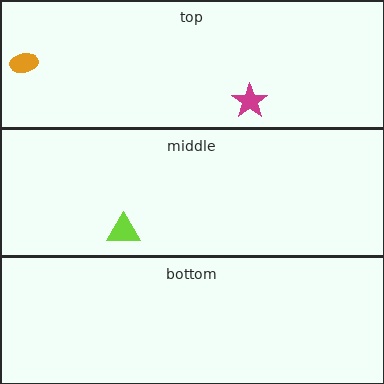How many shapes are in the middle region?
1.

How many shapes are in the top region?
2.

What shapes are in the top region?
The magenta star, the orange ellipse.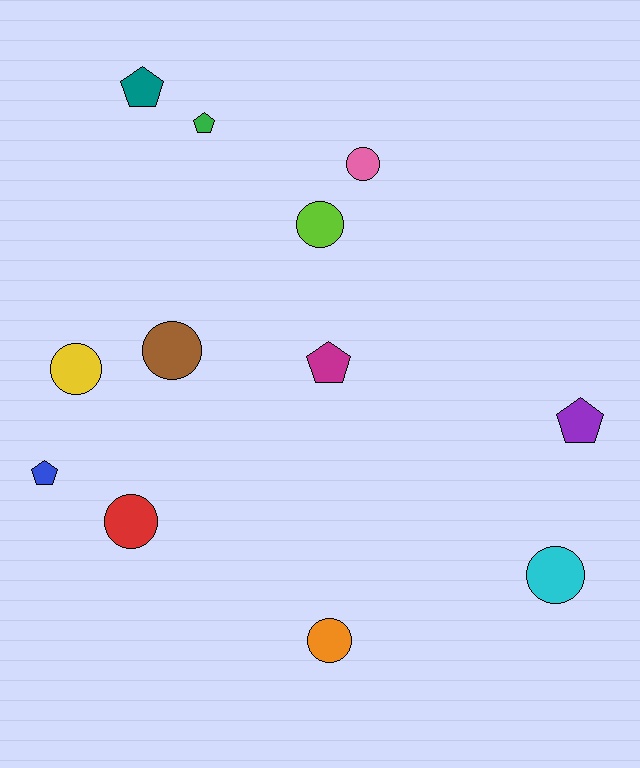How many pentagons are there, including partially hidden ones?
There are 5 pentagons.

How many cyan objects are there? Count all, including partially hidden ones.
There is 1 cyan object.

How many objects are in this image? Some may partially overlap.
There are 12 objects.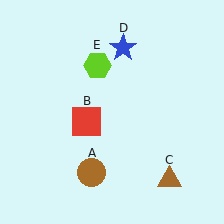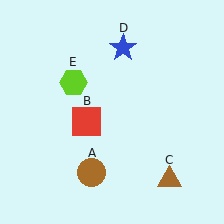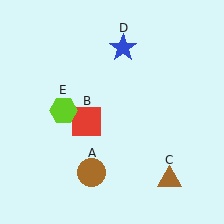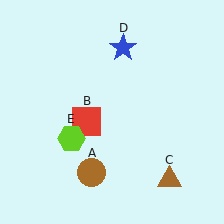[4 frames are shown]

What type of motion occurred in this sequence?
The lime hexagon (object E) rotated counterclockwise around the center of the scene.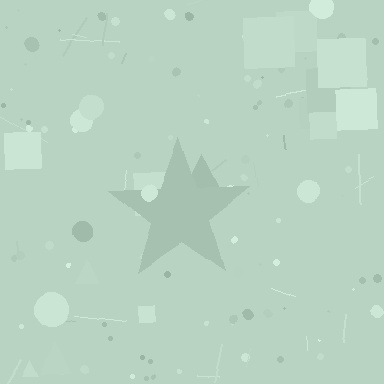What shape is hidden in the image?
A star is hidden in the image.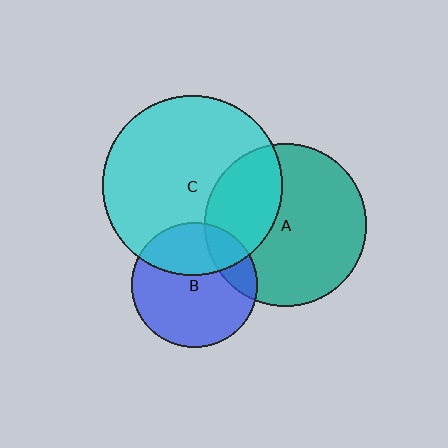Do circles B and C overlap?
Yes.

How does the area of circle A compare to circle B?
Approximately 1.7 times.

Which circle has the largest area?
Circle C (cyan).